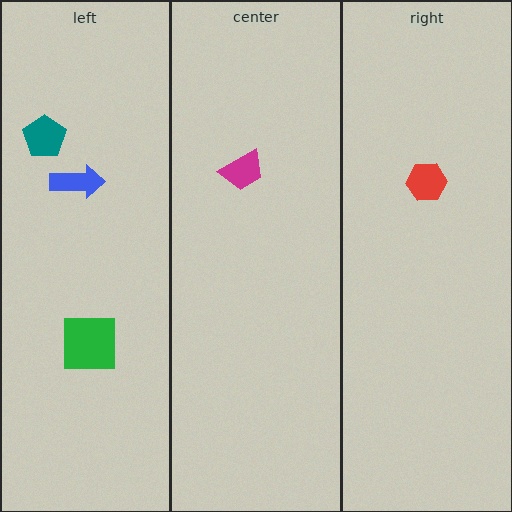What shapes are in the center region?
The magenta trapezoid.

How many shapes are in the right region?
1.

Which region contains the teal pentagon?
The left region.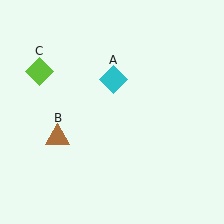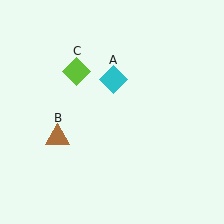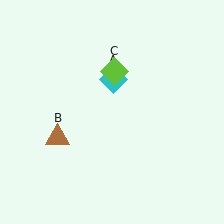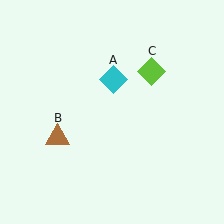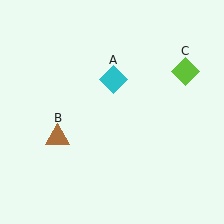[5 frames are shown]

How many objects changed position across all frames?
1 object changed position: lime diamond (object C).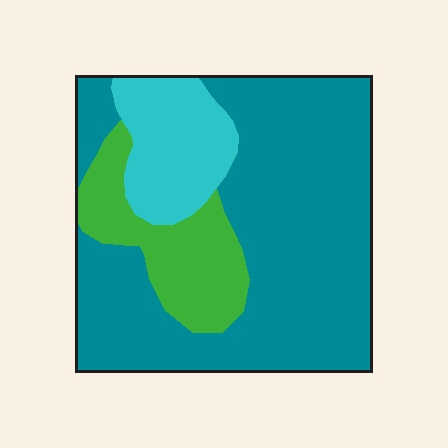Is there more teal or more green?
Teal.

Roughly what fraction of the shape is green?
Green covers roughly 15% of the shape.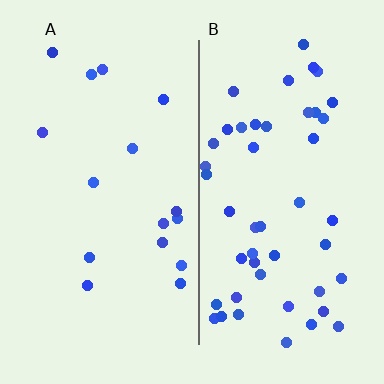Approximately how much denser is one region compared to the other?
Approximately 3.0× — region B over region A.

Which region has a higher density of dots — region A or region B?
B (the right).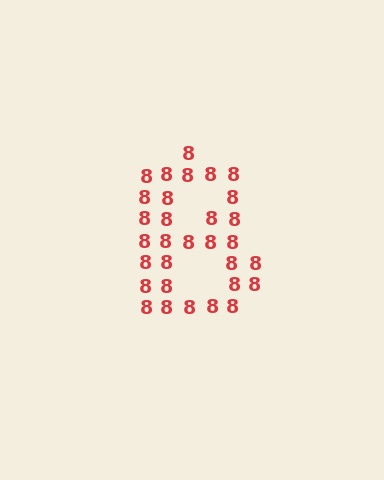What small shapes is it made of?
It is made of small digit 8's.